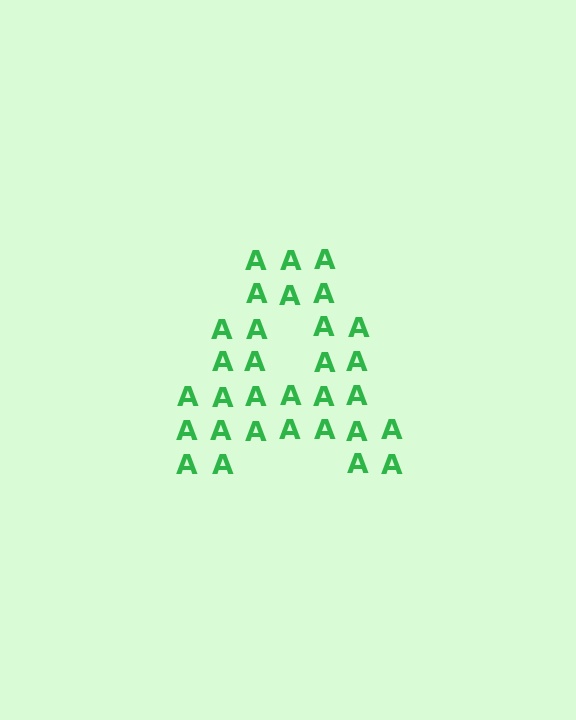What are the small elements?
The small elements are letter A's.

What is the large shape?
The large shape is the letter A.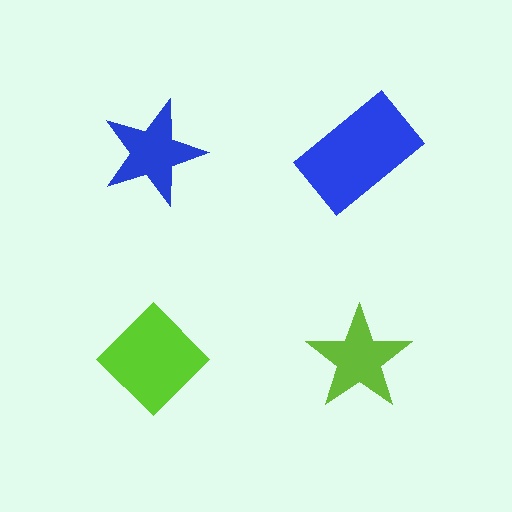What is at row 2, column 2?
A lime star.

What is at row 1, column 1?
A blue star.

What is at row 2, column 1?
A lime diamond.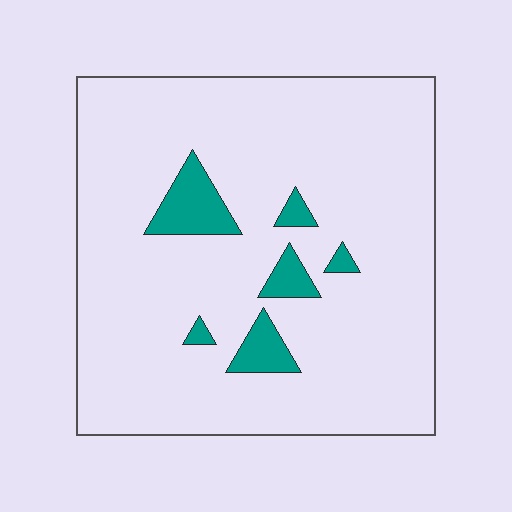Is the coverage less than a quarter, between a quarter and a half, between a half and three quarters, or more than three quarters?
Less than a quarter.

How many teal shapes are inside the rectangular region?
6.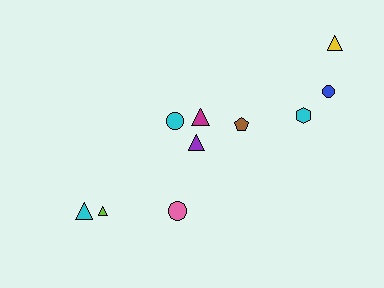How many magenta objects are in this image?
There is 1 magenta object.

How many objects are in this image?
There are 10 objects.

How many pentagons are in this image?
There is 1 pentagon.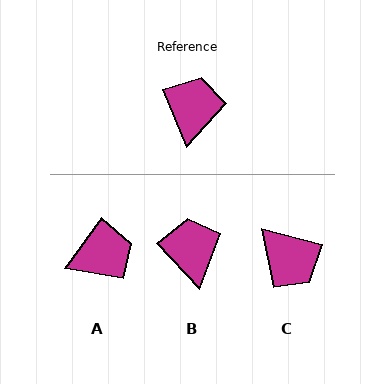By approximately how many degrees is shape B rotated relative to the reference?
Approximately 21 degrees counter-clockwise.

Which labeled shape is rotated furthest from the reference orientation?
C, about 126 degrees away.